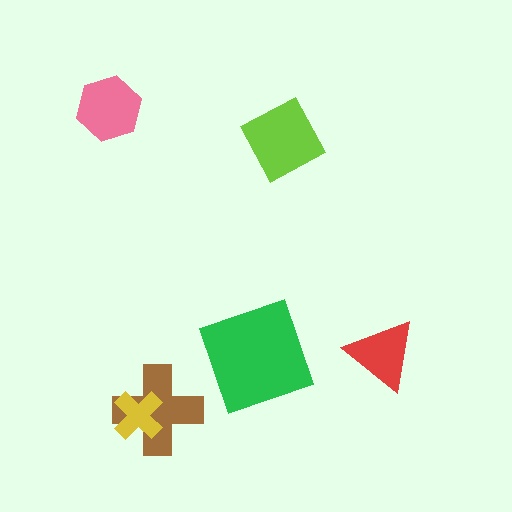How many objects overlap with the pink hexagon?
0 objects overlap with the pink hexagon.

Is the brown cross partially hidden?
Yes, it is partially covered by another shape.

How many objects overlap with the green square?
0 objects overlap with the green square.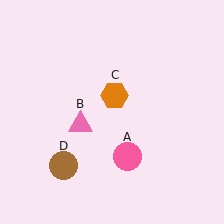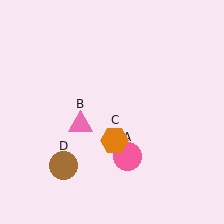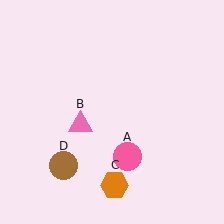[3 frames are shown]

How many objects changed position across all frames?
1 object changed position: orange hexagon (object C).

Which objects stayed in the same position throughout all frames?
Pink circle (object A) and pink triangle (object B) and brown circle (object D) remained stationary.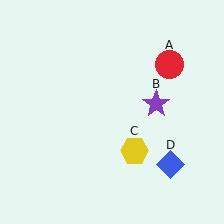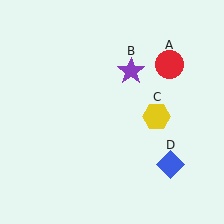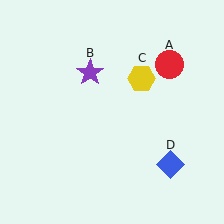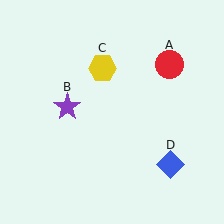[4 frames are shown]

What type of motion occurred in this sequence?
The purple star (object B), yellow hexagon (object C) rotated counterclockwise around the center of the scene.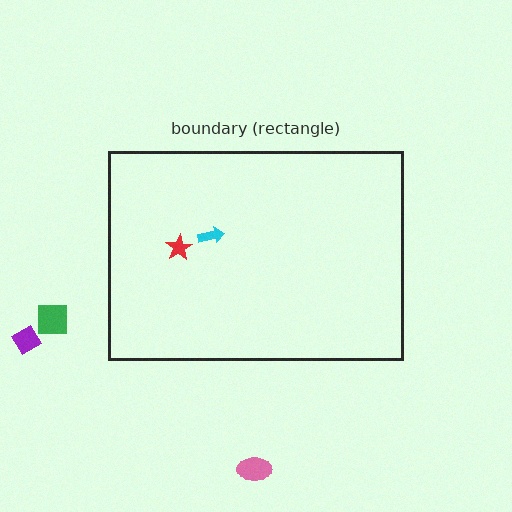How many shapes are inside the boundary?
2 inside, 3 outside.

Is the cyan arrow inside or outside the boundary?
Inside.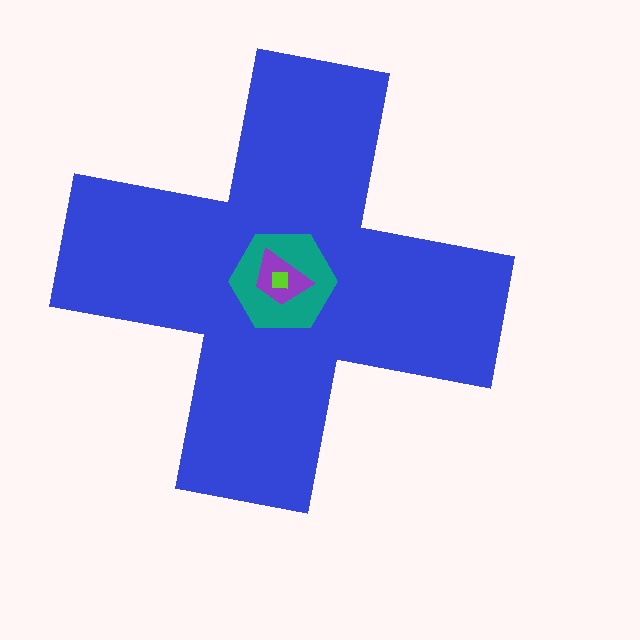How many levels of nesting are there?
4.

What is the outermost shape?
The blue cross.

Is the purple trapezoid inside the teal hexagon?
Yes.